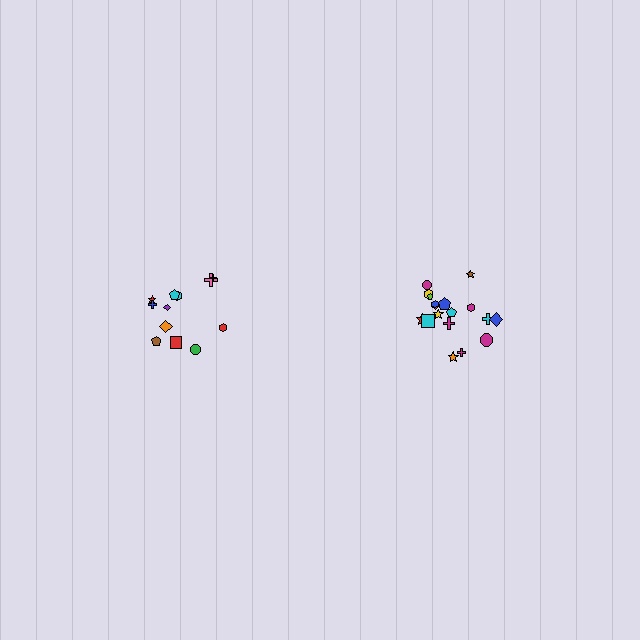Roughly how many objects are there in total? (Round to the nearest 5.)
Roughly 30 objects in total.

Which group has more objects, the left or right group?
The right group.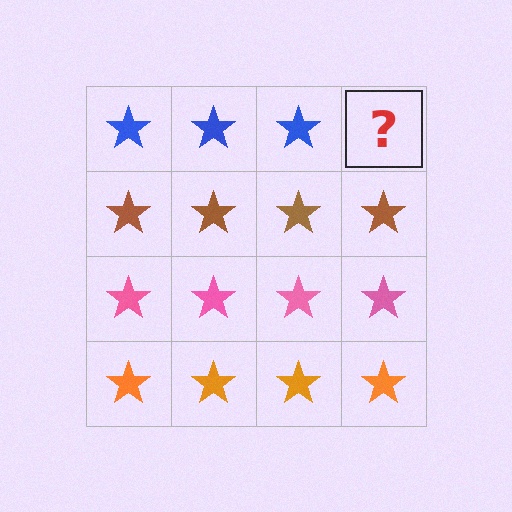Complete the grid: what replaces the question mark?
The question mark should be replaced with a blue star.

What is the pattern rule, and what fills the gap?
The rule is that each row has a consistent color. The gap should be filled with a blue star.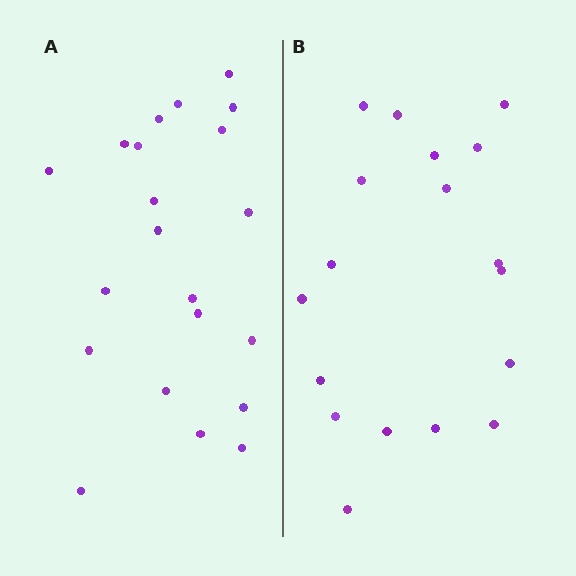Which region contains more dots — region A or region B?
Region A (the left region) has more dots.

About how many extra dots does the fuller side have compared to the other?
Region A has just a few more — roughly 2 or 3 more dots than region B.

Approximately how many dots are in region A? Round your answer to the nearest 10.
About 20 dots. (The exact count is 21, which rounds to 20.)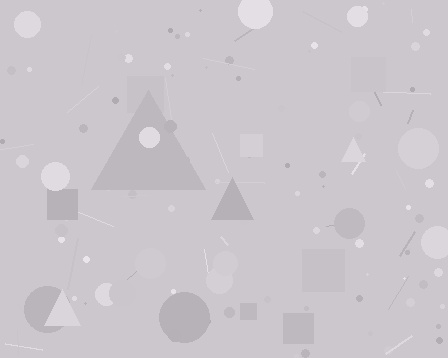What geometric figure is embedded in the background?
A triangle is embedded in the background.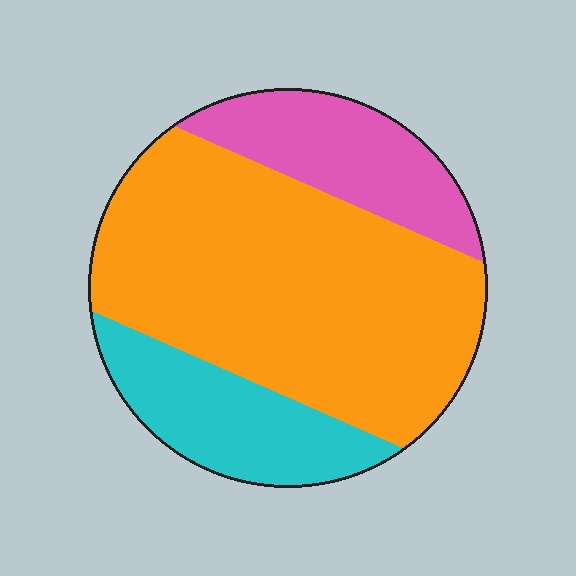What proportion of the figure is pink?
Pink takes up about one fifth (1/5) of the figure.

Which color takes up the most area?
Orange, at roughly 60%.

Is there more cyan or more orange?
Orange.